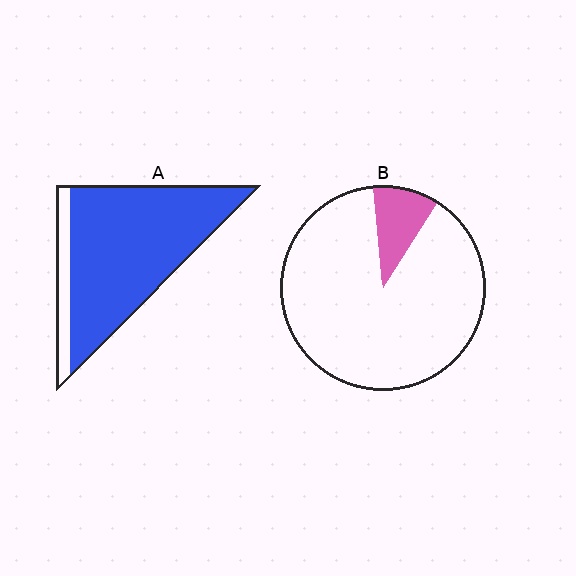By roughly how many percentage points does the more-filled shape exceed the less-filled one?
By roughly 75 percentage points (A over B).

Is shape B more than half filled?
No.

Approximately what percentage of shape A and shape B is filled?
A is approximately 85% and B is approximately 10%.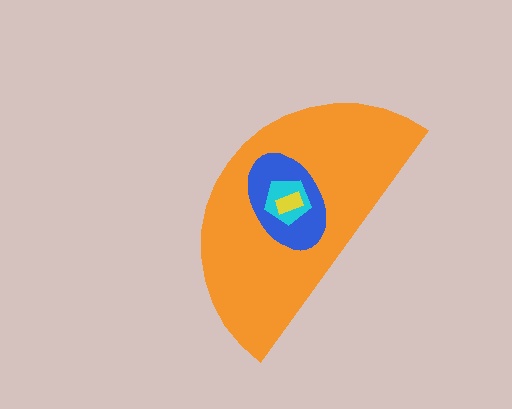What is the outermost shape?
The orange semicircle.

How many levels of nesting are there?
4.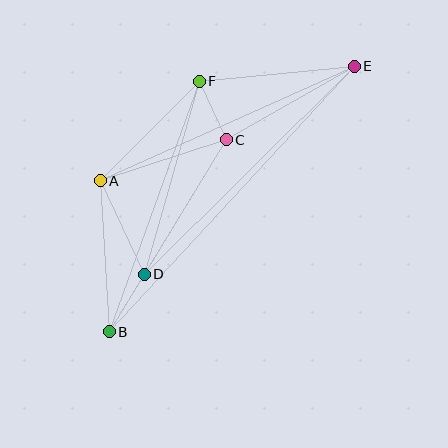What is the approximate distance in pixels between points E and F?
The distance between E and F is approximately 156 pixels.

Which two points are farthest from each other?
Points B and E are farthest from each other.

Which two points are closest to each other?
Points C and F are closest to each other.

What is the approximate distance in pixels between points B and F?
The distance between B and F is approximately 266 pixels.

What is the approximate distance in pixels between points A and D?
The distance between A and D is approximately 103 pixels.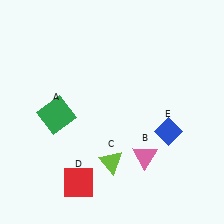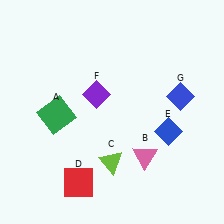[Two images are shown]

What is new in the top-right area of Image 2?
A blue diamond (G) was added in the top-right area of Image 2.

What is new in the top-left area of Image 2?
A purple diamond (F) was added in the top-left area of Image 2.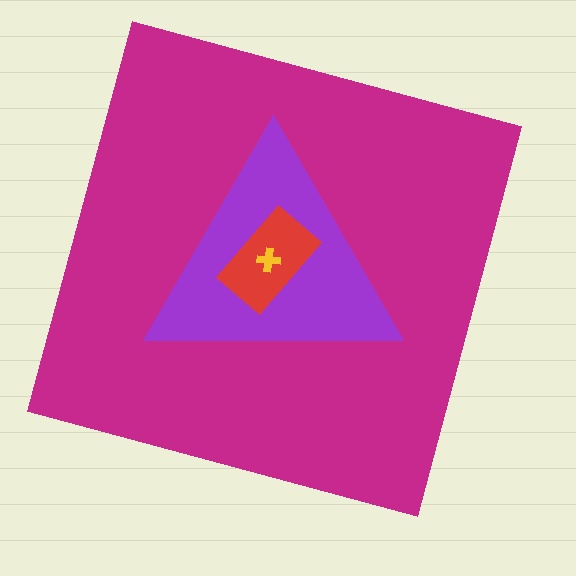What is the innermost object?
The yellow cross.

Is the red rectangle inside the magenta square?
Yes.